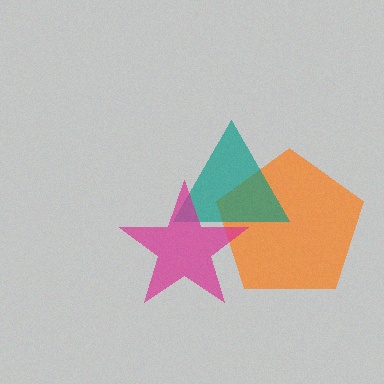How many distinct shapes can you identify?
There are 3 distinct shapes: an orange pentagon, a teal triangle, a magenta star.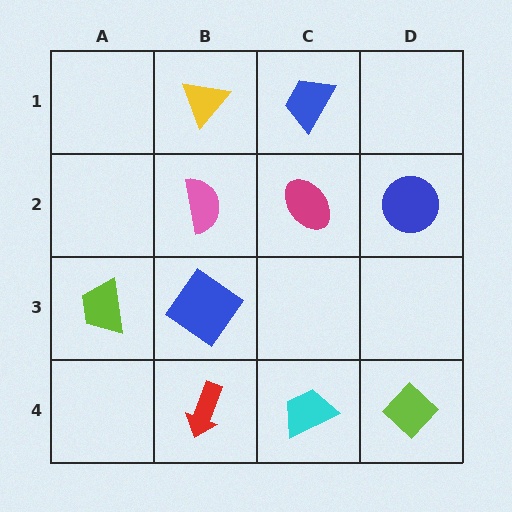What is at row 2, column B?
A pink semicircle.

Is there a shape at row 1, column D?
No, that cell is empty.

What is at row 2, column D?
A blue circle.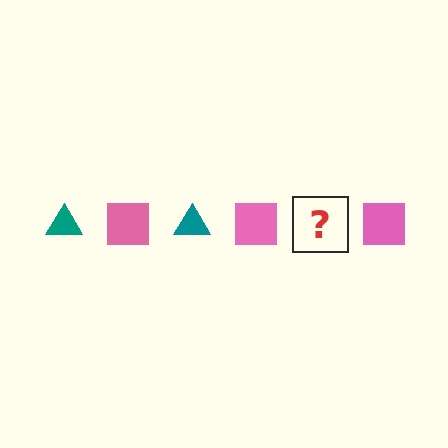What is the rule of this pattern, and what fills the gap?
The rule is that the pattern alternates between teal triangle and pink square. The gap should be filled with a teal triangle.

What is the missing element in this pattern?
The missing element is a teal triangle.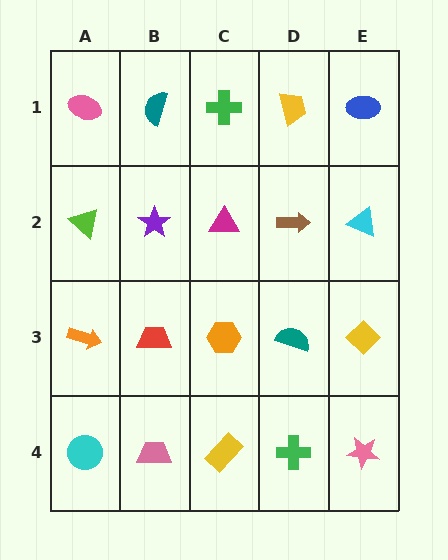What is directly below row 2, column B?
A red trapezoid.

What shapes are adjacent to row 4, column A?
An orange arrow (row 3, column A), a pink trapezoid (row 4, column B).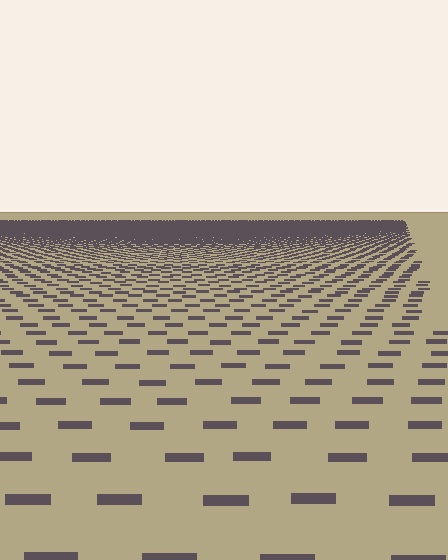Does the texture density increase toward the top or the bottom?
Density increases toward the top.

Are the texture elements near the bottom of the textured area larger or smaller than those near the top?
Larger. Near the bottom, elements are closer to the viewer and appear at a bigger on-screen size.